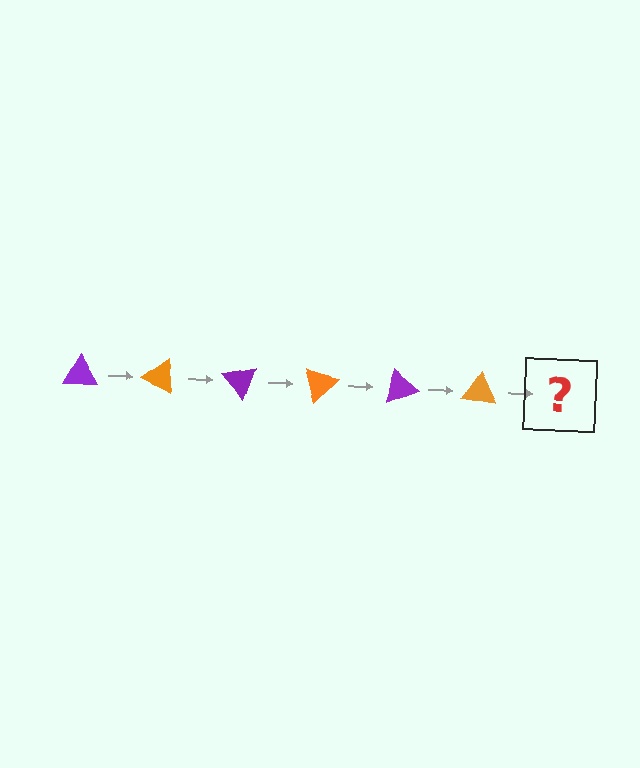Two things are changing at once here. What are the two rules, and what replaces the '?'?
The two rules are that it rotates 25 degrees each step and the color cycles through purple and orange. The '?' should be a purple triangle, rotated 150 degrees from the start.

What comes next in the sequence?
The next element should be a purple triangle, rotated 150 degrees from the start.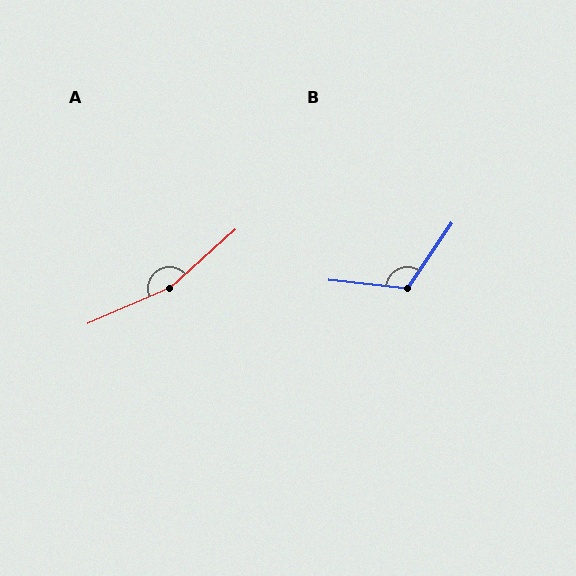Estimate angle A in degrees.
Approximately 161 degrees.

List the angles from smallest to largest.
B (118°), A (161°).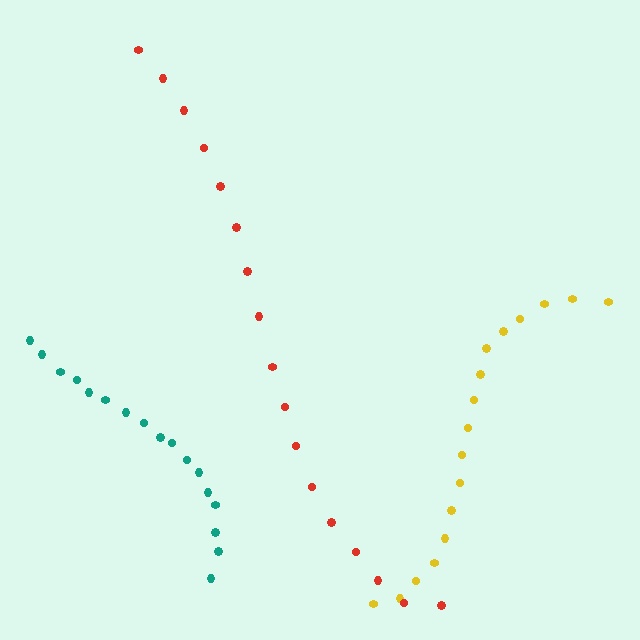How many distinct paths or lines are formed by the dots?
There are 3 distinct paths.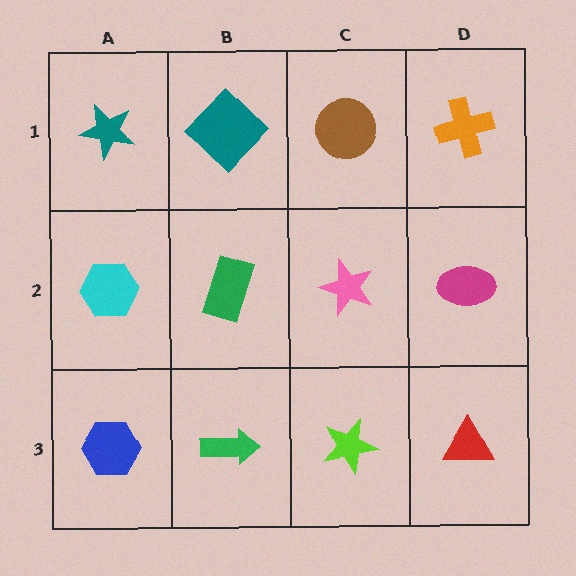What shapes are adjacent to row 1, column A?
A cyan hexagon (row 2, column A), a teal diamond (row 1, column B).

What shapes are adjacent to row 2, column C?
A brown circle (row 1, column C), a lime star (row 3, column C), a green rectangle (row 2, column B), a magenta ellipse (row 2, column D).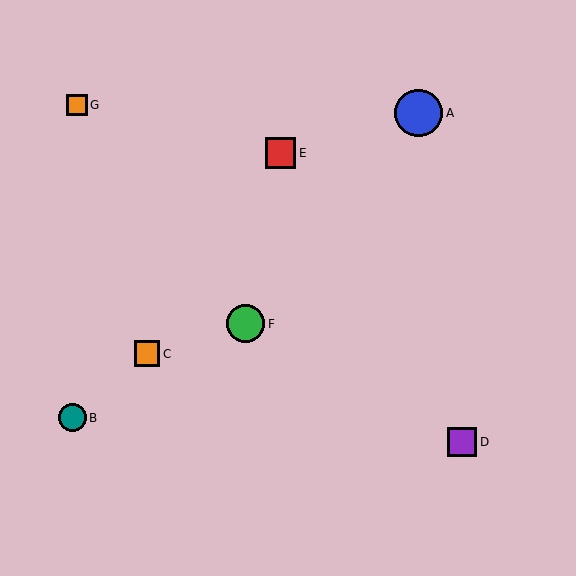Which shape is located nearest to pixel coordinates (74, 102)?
The orange square (labeled G) at (77, 105) is nearest to that location.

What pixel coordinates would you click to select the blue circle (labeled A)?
Click at (419, 113) to select the blue circle A.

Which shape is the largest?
The blue circle (labeled A) is the largest.